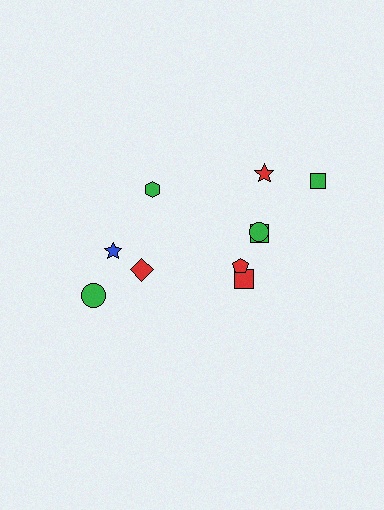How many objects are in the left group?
There are 4 objects.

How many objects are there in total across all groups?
There are 10 objects.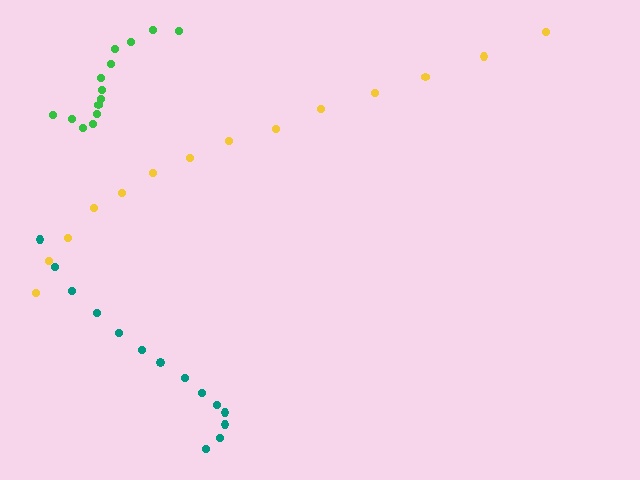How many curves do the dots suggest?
There are 3 distinct paths.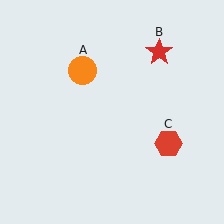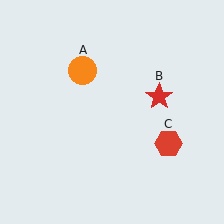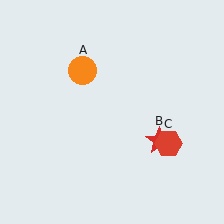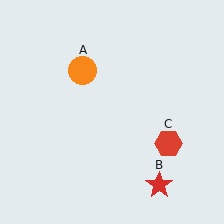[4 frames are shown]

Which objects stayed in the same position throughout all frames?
Orange circle (object A) and red hexagon (object C) remained stationary.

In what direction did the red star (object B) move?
The red star (object B) moved down.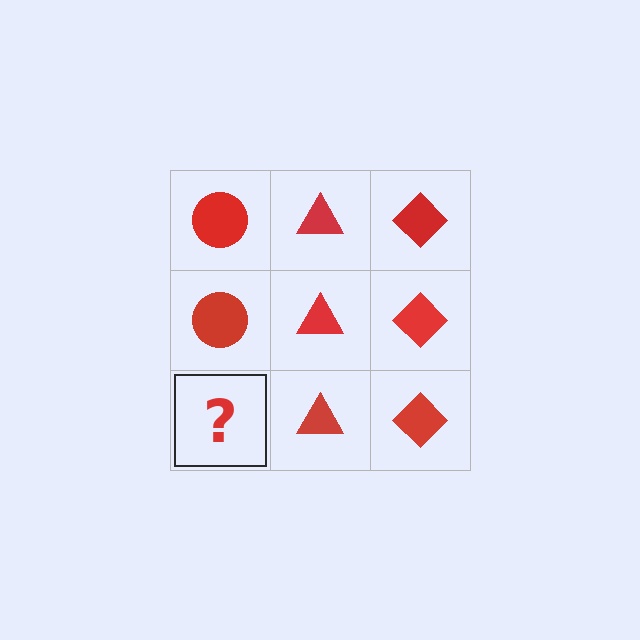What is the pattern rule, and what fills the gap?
The rule is that each column has a consistent shape. The gap should be filled with a red circle.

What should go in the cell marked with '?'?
The missing cell should contain a red circle.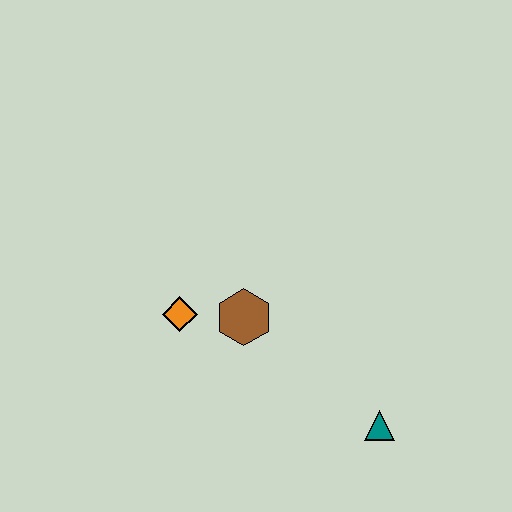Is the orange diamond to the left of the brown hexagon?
Yes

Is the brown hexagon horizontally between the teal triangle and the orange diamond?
Yes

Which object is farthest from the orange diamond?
The teal triangle is farthest from the orange diamond.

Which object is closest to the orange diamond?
The brown hexagon is closest to the orange diamond.